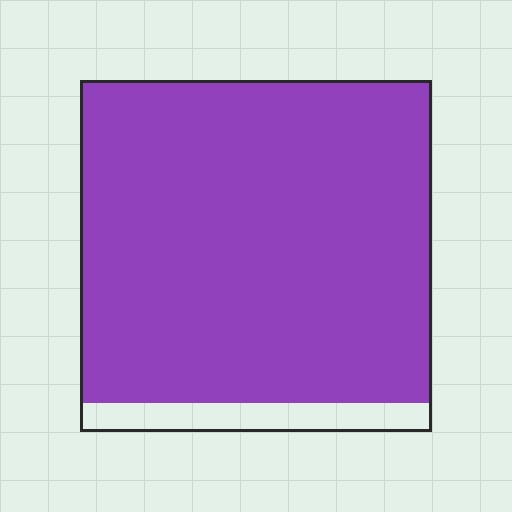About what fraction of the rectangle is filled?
About nine tenths (9/10).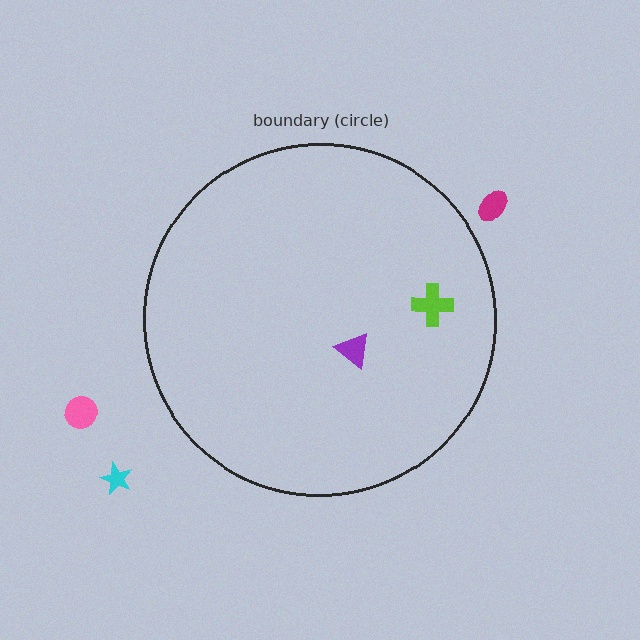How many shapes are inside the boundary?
2 inside, 3 outside.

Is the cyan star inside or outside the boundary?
Outside.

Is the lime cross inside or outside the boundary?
Inside.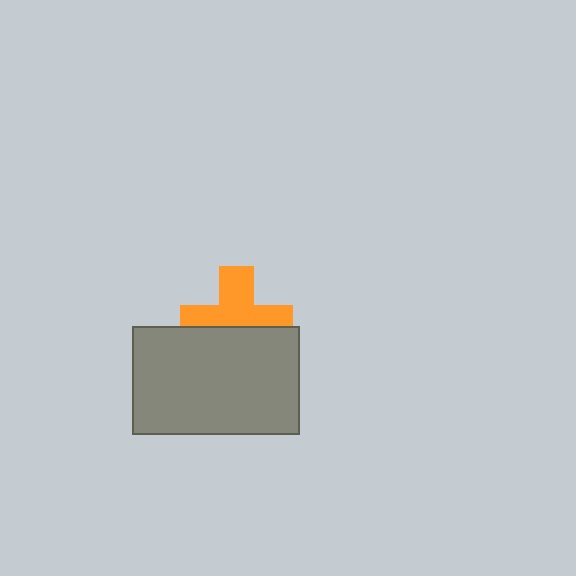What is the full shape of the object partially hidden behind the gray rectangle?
The partially hidden object is an orange cross.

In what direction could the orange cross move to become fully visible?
The orange cross could move up. That would shift it out from behind the gray rectangle entirely.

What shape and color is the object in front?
The object in front is a gray rectangle.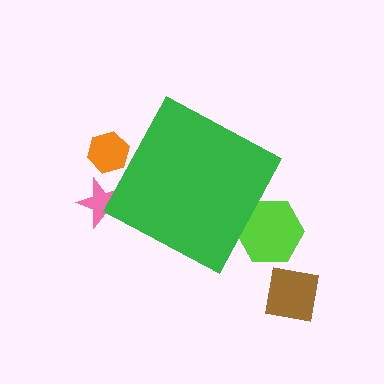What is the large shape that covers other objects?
A green diamond.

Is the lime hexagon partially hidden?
Yes, the lime hexagon is partially hidden behind the green diamond.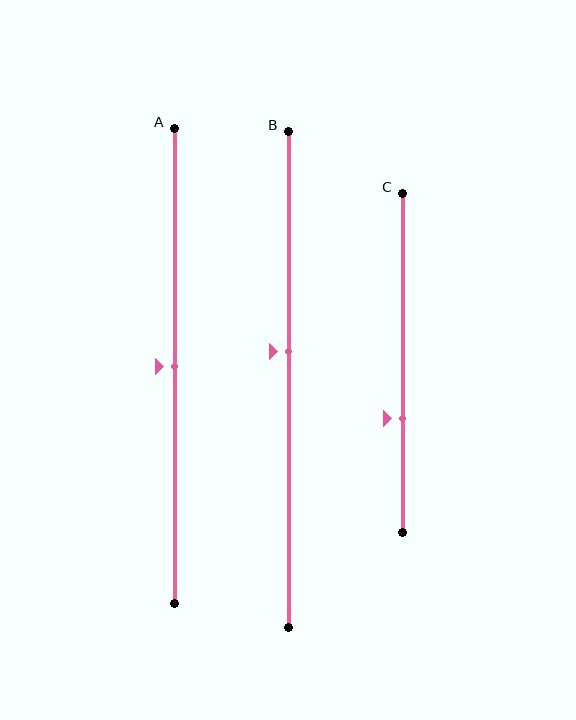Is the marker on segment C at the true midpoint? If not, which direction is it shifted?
No, the marker on segment C is shifted downward by about 16% of the segment length.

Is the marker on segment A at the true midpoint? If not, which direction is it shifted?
Yes, the marker on segment A is at the true midpoint.